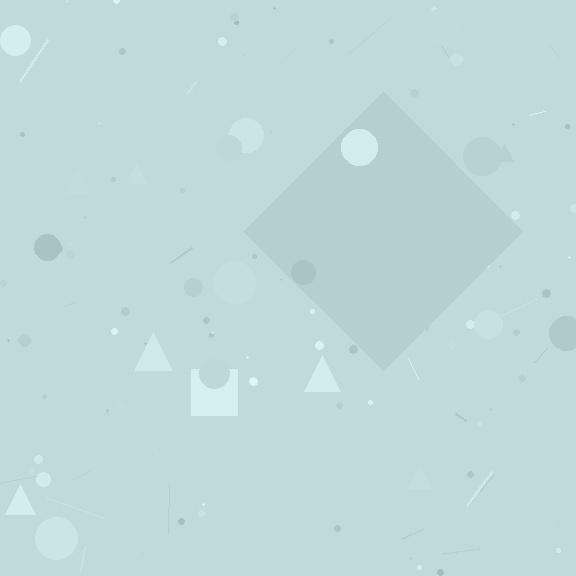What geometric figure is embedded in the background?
A diamond is embedded in the background.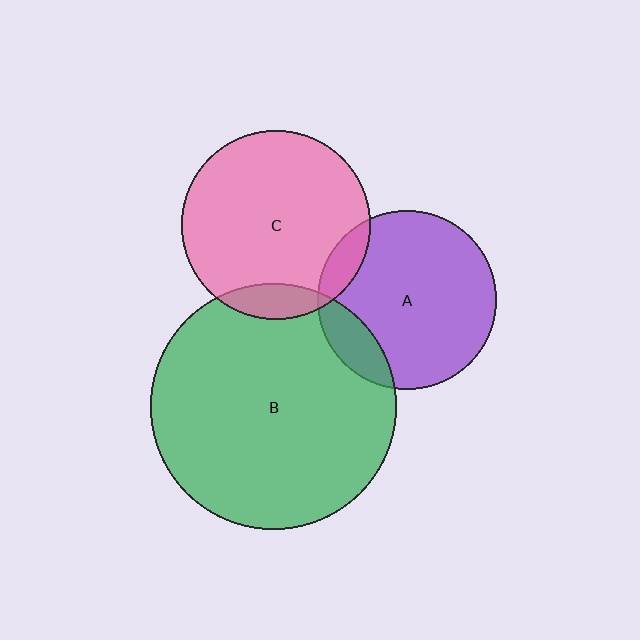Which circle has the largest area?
Circle B (green).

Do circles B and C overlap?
Yes.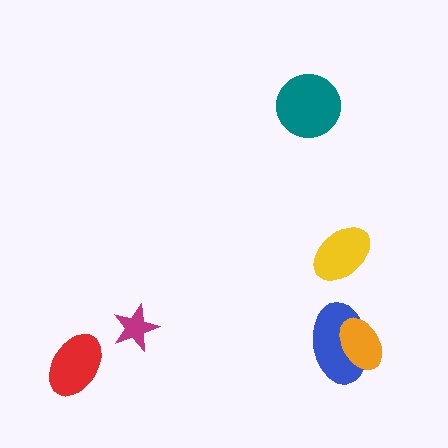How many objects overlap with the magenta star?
0 objects overlap with the magenta star.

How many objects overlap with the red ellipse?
0 objects overlap with the red ellipse.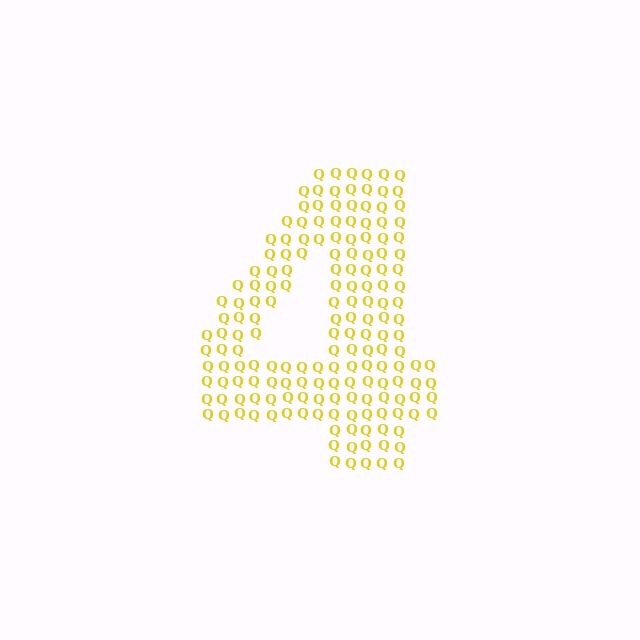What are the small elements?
The small elements are letter Q's.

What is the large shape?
The large shape is the digit 4.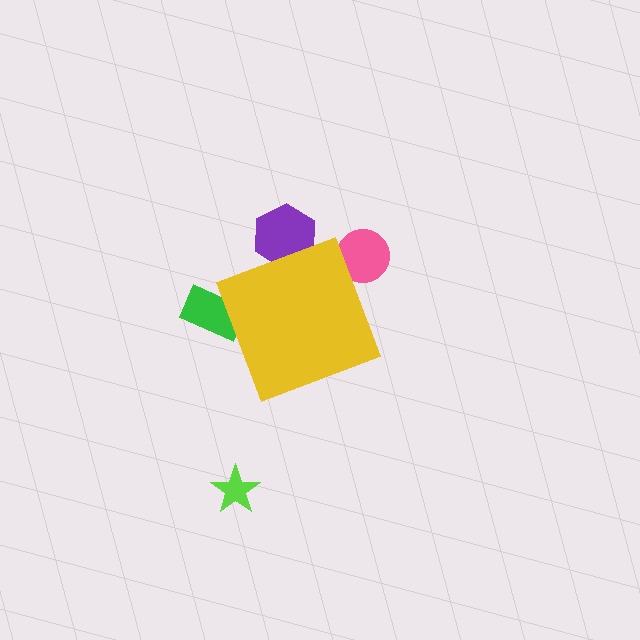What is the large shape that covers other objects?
A yellow diamond.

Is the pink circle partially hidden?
Yes, the pink circle is partially hidden behind the yellow diamond.